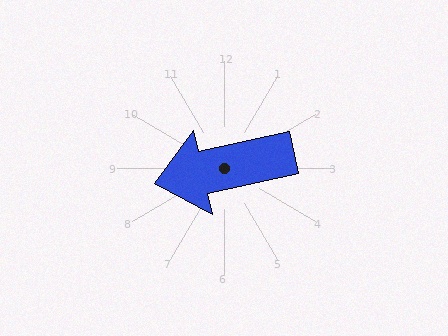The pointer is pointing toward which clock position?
Roughly 9 o'clock.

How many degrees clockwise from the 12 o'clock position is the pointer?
Approximately 258 degrees.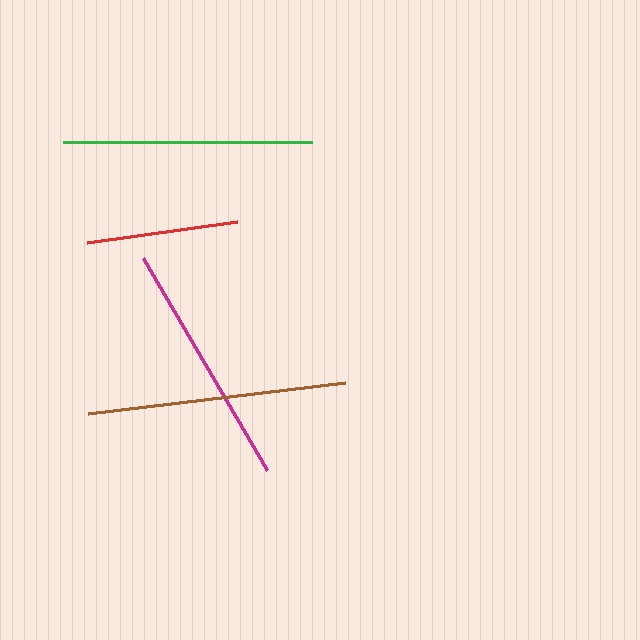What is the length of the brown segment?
The brown segment is approximately 259 pixels long.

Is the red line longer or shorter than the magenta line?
The magenta line is longer than the red line.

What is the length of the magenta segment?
The magenta segment is approximately 246 pixels long.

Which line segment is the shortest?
The red line is the shortest at approximately 152 pixels.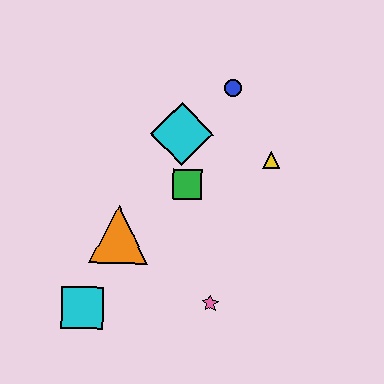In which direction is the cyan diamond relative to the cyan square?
The cyan diamond is above the cyan square.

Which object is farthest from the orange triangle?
The blue circle is farthest from the orange triangle.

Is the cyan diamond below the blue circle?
Yes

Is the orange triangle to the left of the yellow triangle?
Yes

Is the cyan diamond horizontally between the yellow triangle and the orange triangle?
Yes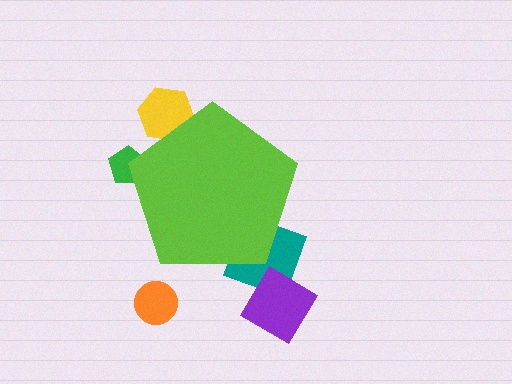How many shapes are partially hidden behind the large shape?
3 shapes are partially hidden.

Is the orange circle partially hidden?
No, the orange circle is fully visible.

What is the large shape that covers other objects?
A lime pentagon.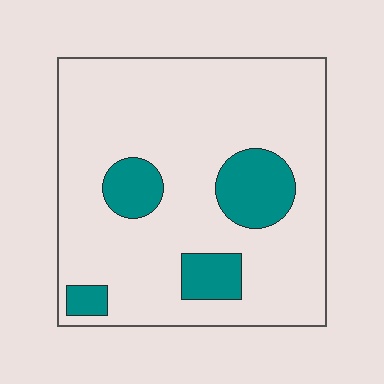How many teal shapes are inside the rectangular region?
4.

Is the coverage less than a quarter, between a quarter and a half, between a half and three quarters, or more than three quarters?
Less than a quarter.